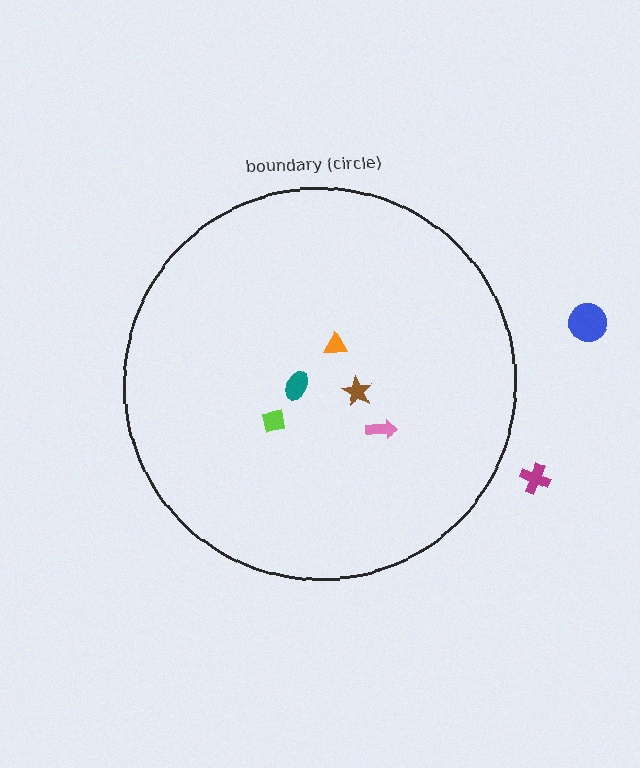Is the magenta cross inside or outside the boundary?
Outside.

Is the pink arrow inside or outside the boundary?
Inside.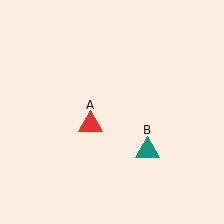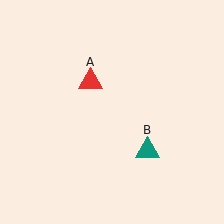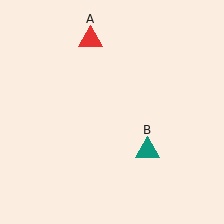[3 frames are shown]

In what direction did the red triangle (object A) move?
The red triangle (object A) moved up.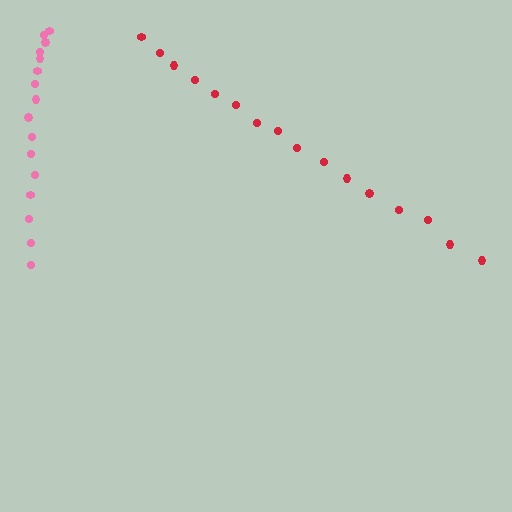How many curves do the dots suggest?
There are 2 distinct paths.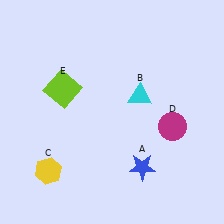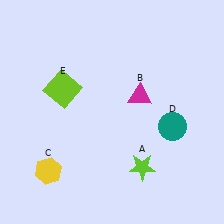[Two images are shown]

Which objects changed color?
A changed from blue to lime. B changed from cyan to magenta. D changed from magenta to teal.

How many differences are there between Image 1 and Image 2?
There are 3 differences between the two images.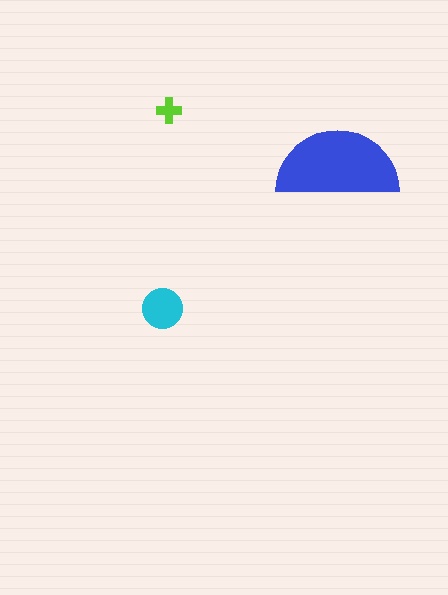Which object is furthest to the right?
The blue semicircle is rightmost.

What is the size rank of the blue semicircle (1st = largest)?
1st.